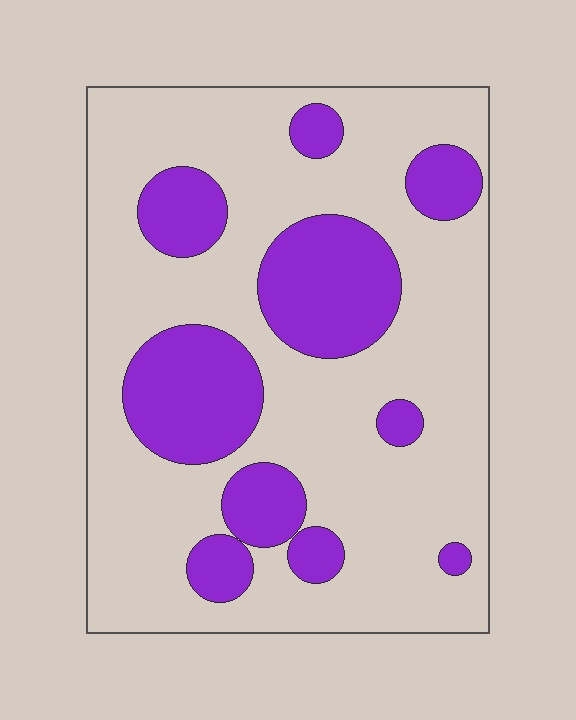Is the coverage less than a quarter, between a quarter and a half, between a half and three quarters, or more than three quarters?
Between a quarter and a half.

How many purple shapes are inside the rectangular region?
10.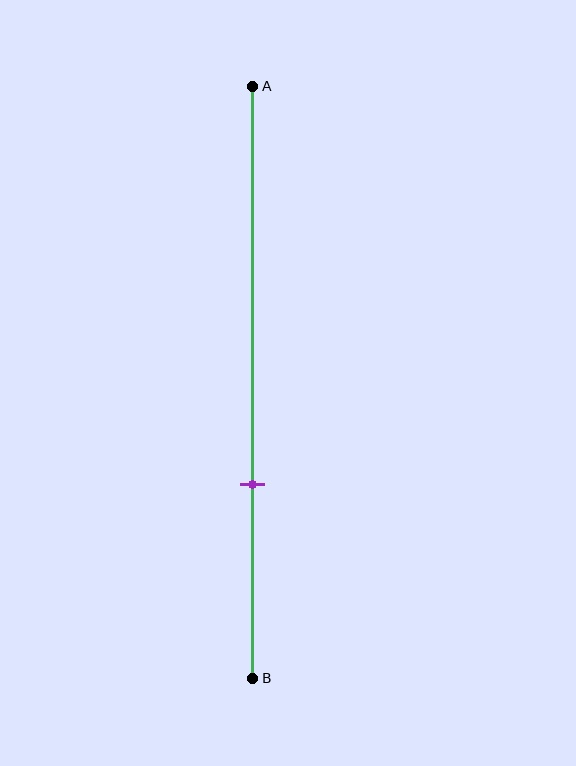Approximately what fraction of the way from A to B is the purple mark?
The purple mark is approximately 65% of the way from A to B.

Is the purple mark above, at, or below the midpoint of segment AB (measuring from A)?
The purple mark is below the midpoint of segment AB.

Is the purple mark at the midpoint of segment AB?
No, the mark is at about 65% from A, not at the 50% midpoint.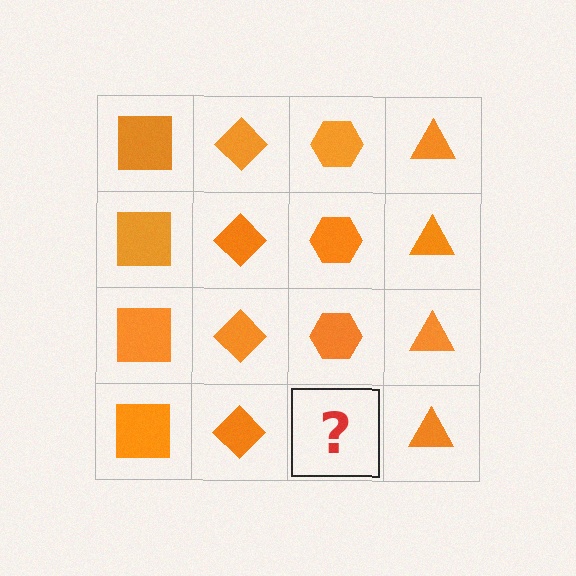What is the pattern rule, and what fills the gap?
The rule is that each column has a consistent shape. The gap should be filled with an orange hexagon.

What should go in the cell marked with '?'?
The missing cell should contain an orange hexagon.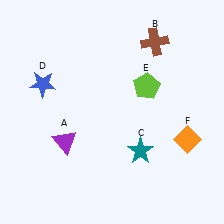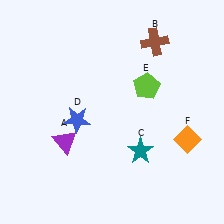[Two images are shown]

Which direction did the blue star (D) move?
The blue star (D) moved down.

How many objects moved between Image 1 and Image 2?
1 object moved between the two images.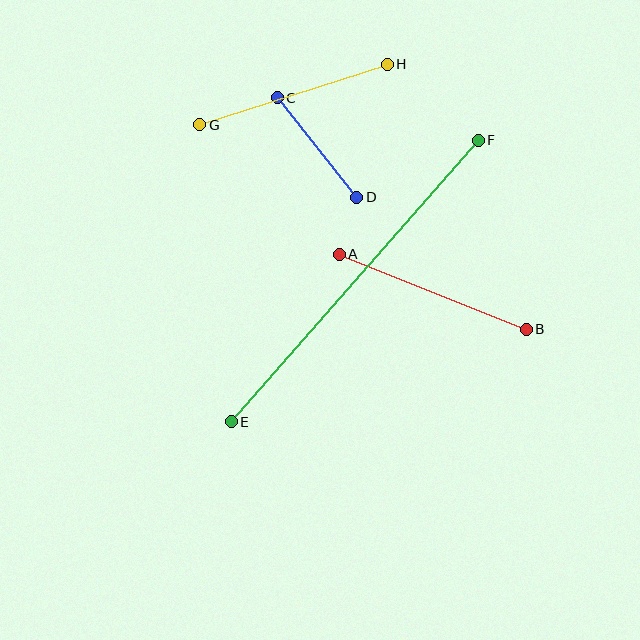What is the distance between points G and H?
The distance is approximately 197 pixels.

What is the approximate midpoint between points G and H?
The midpoint is at approximately (294, 95) pixels.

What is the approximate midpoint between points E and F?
The midpoint is at approximately (355, 281) pixels.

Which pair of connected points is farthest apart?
Points E and F are farthest apart.